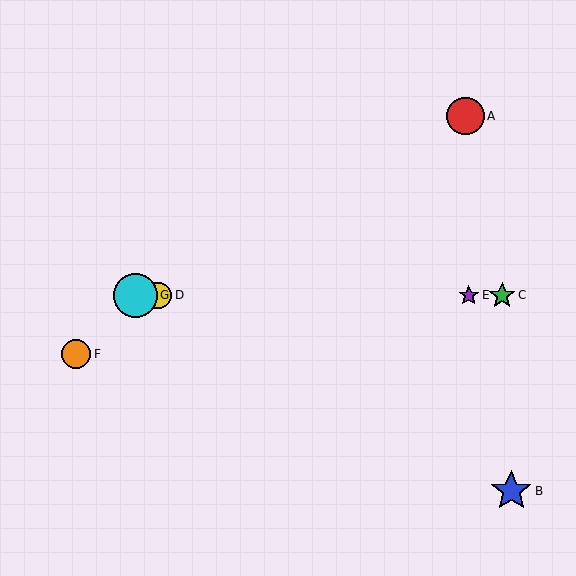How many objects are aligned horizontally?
4 objects (C, D, E, G) are aligned horizontally.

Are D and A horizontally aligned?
No, D is at y≈295 and A is at y≈116.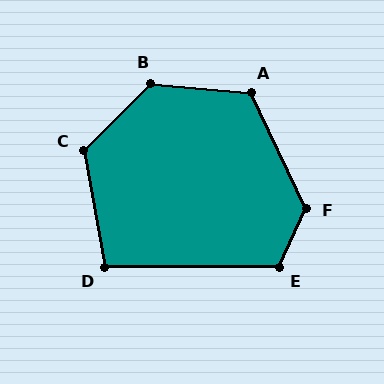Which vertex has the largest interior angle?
B, at approximately 130 degrees.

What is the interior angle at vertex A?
Approximately 120 degrees (obtuse).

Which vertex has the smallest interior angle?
D, at approximately 100 degrees.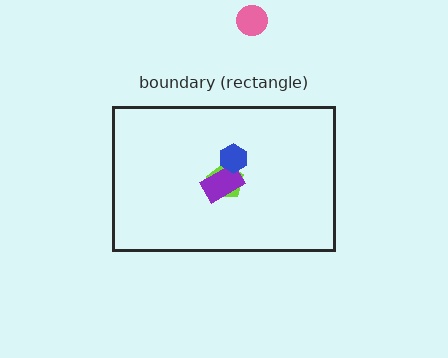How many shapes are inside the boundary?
3 inside, 1 outside.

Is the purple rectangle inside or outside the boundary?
Inside.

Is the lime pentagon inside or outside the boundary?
Inside.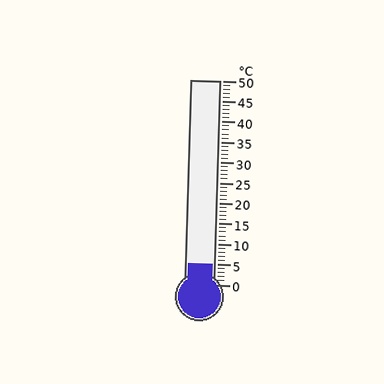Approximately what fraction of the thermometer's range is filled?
The thermometer is filled to approximately 10% of its range.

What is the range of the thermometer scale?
The thermometer scale ranges from 0°C to 50°C.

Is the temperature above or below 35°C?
The temperature is below 35°C.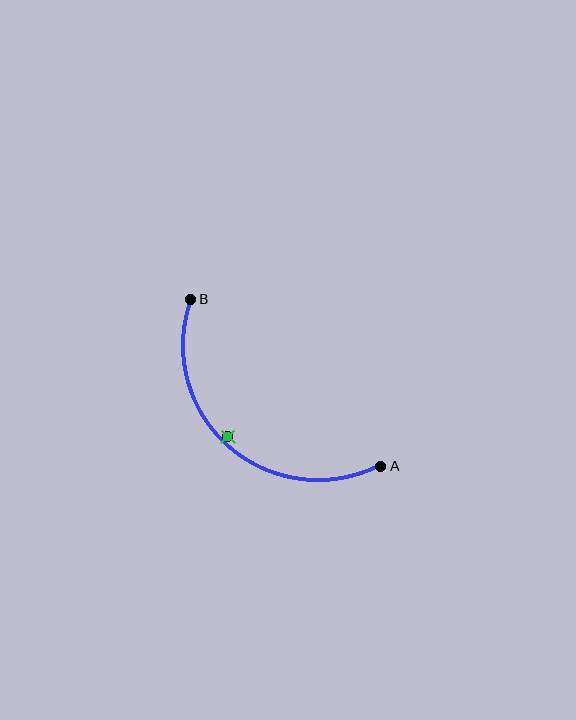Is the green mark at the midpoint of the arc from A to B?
No — the green mark does not lie on the arc at all. It sits slightly inside the curve.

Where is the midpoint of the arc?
The arc midpoint is the point on the curve farthest from the straight line joining A and B. It sits below and to the left of that line.